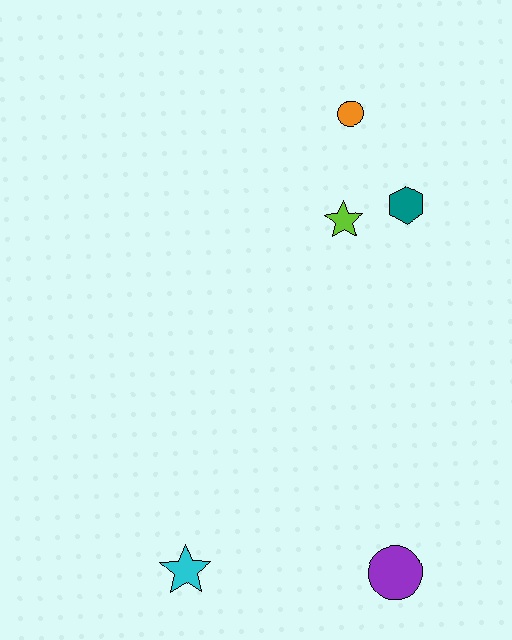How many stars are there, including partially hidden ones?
There are 2 stars.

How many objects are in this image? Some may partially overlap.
There are 5 objects.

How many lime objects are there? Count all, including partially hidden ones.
There is 1 lime object.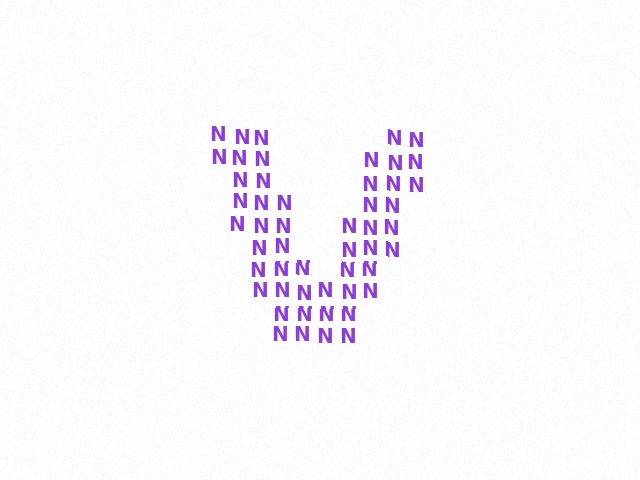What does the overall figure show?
The overall figure shows the letter V.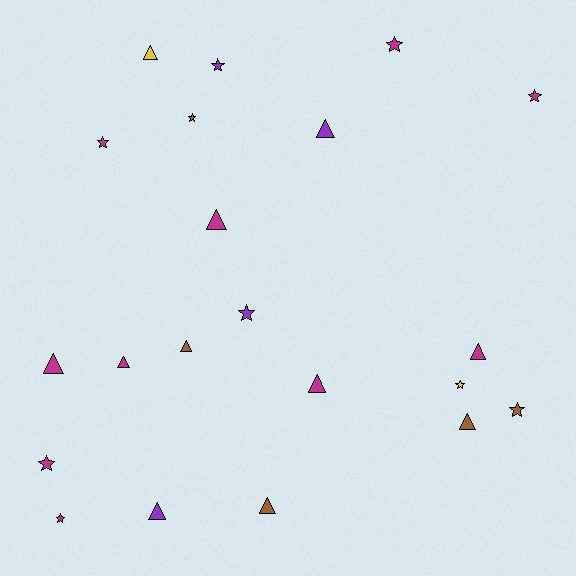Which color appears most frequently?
Magenta, with 10 objects.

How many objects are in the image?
There are 21 objects.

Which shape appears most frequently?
Triangle, with 11 objects.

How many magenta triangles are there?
There are 5 magenta triangles.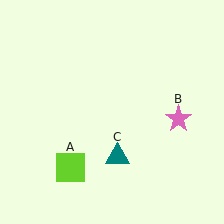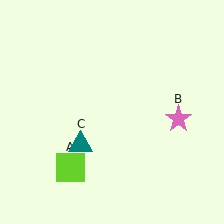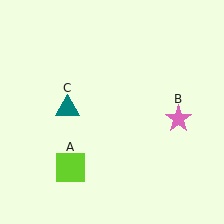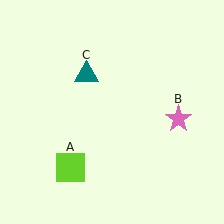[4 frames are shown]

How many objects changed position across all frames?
1 object changed position: teal triangle (object C).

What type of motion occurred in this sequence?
The teal triangle (object C) rotated clockwise around the center of the scene.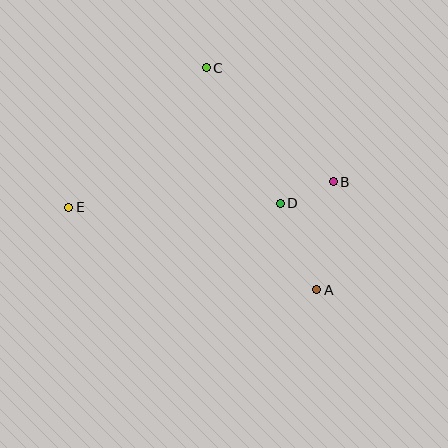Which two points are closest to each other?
Points B and D are closest to each other.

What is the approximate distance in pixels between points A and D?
The distance between A and D is approximately 94 pixels.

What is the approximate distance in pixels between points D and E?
The distance between D and E is approximately 212 pixels.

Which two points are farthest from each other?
Points B and E are farthest from each other.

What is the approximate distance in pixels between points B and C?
The distance between B and C is approximately 171 pixels.